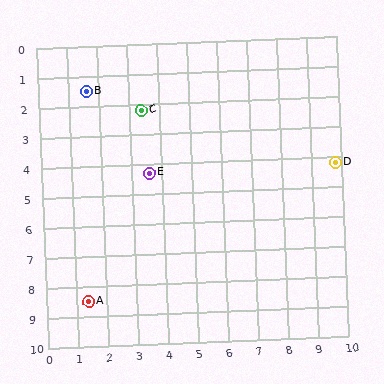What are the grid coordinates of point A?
Point A is at approximately (1.4, 8.5).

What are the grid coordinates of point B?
Point B is at approximately (1.6, 1.5).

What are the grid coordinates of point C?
Point C is at approximately (3.4, 2.2).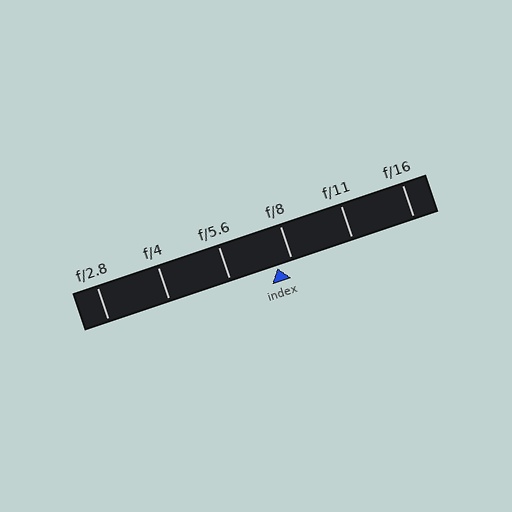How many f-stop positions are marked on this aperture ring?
There are 6 f-stop positions marked.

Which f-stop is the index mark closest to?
The index mark is closest to f/8.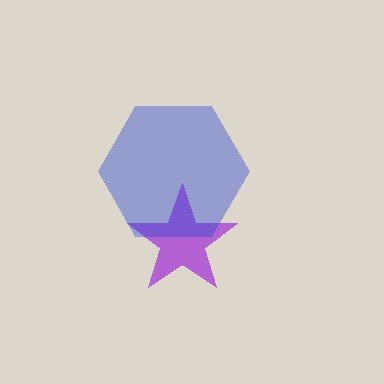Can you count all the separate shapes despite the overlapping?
Yes, there are 2 separate shapes.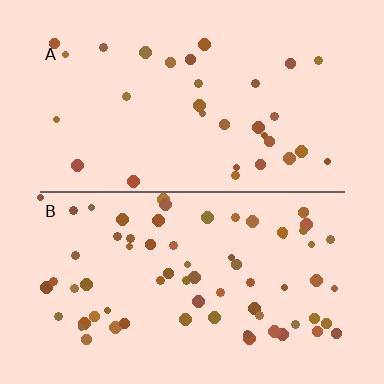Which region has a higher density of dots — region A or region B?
B (the bottom).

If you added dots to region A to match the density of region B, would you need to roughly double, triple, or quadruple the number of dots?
Approximately double.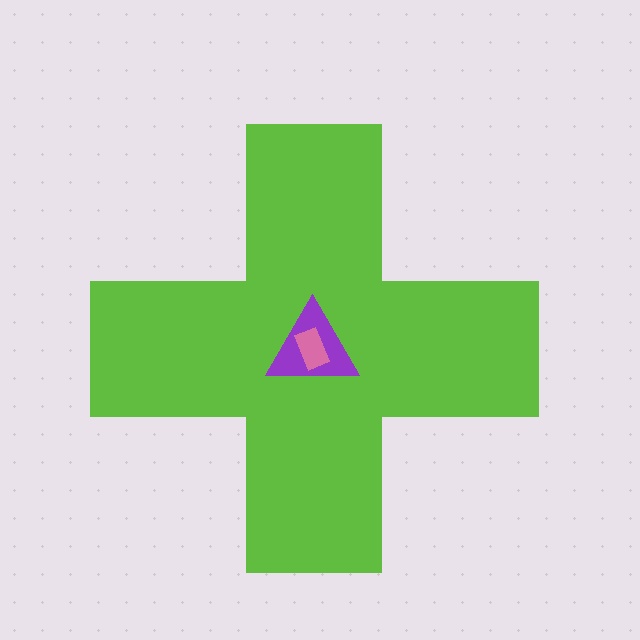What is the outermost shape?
The lime cross.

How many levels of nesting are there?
3.